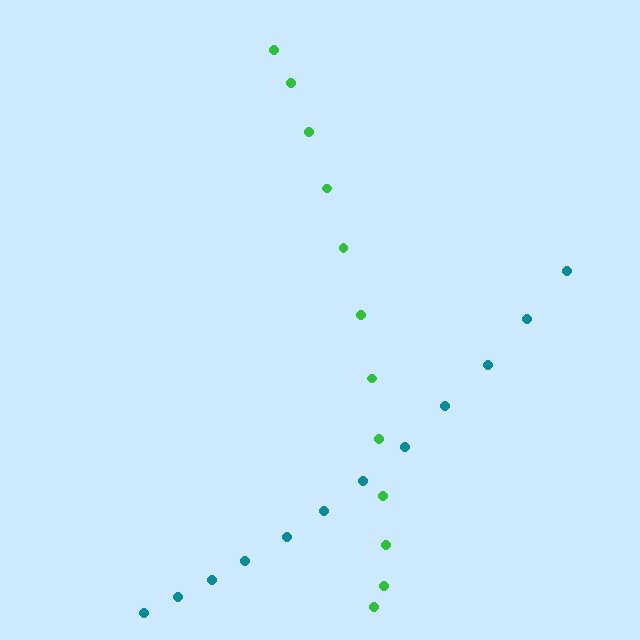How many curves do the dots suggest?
There are 2 distinct paths.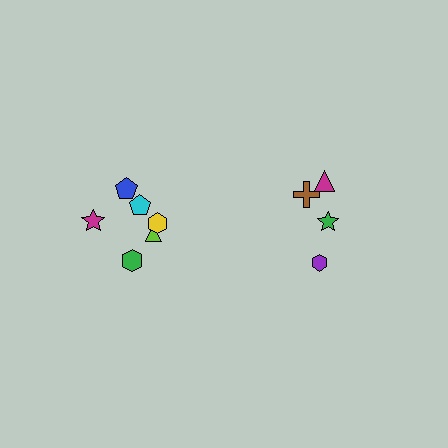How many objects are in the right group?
There are 4 objects.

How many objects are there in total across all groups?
There are 10 objects.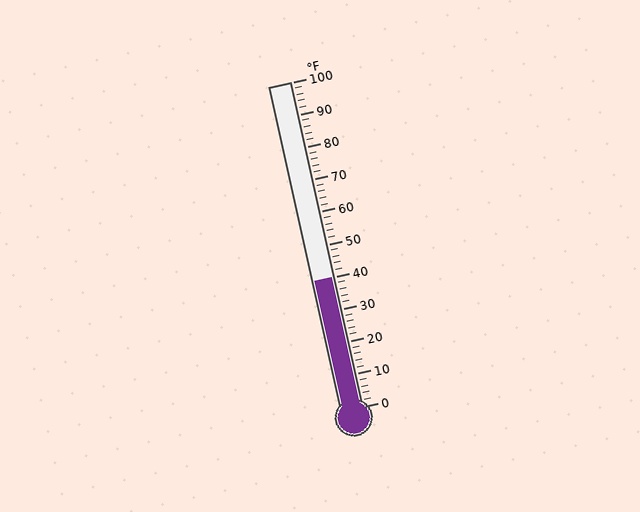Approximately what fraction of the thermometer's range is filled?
The thermometer is filled to approximately 40% of its range.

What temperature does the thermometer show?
The thermometer shows approximately 40°F.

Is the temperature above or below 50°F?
The temperature is below 50°F.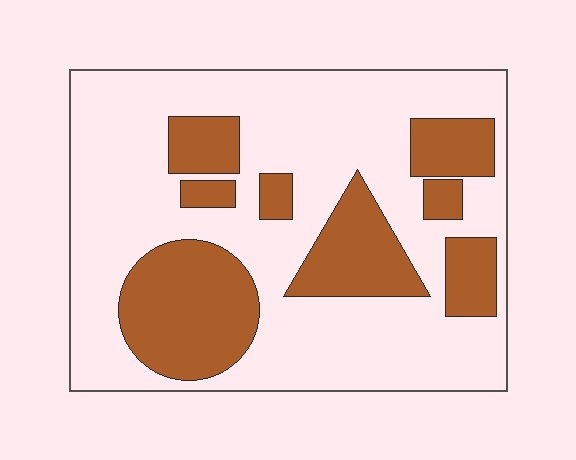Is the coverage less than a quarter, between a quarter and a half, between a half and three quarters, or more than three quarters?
Between a quarter and a half.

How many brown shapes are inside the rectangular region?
8.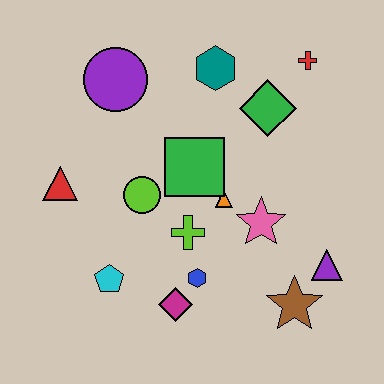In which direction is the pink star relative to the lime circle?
The pink star is to the right of the lime circle.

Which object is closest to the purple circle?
The teal hexagon is closest to the purple circle.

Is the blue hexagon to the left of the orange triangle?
Yes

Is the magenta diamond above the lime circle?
No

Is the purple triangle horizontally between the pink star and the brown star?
No